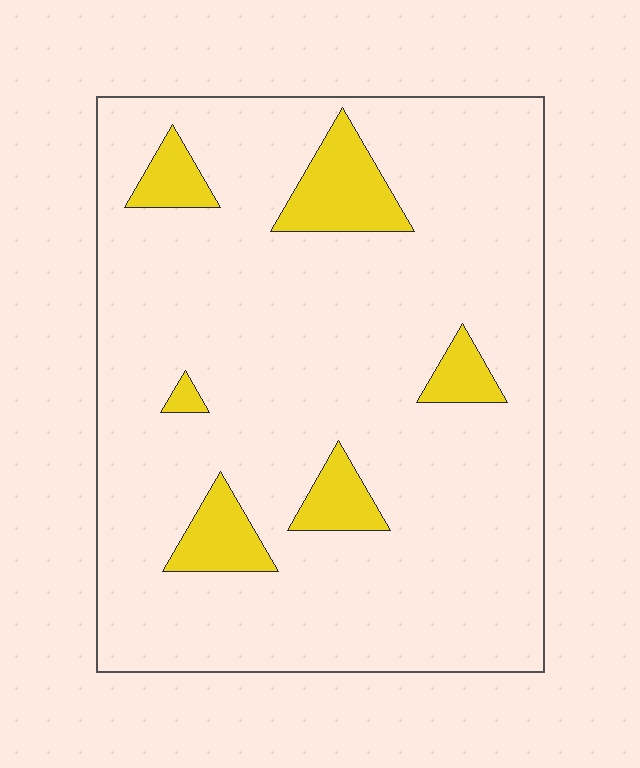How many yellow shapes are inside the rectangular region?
6.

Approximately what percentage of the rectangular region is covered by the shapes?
Approximately 10%.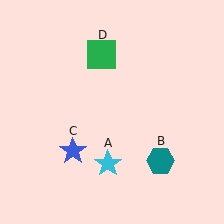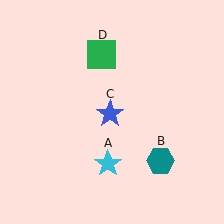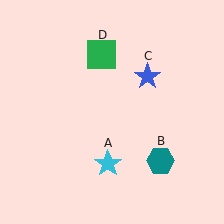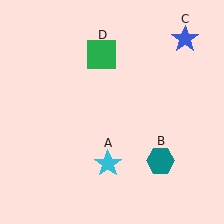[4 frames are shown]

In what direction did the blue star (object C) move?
The blue star (object C) moved up and to the right.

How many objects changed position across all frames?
1 object changed position: blue star (object C).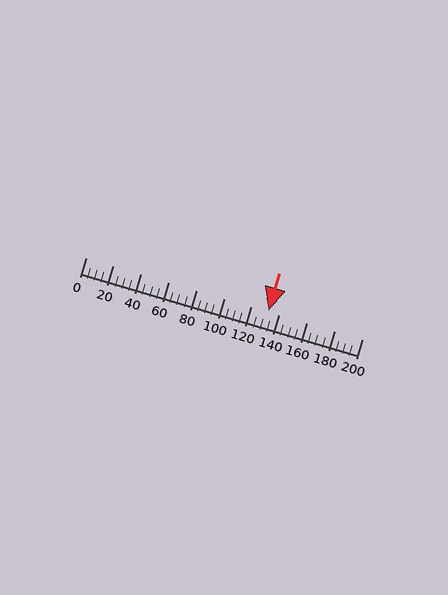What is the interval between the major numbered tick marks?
The major tick marks are spaced 20 units apart.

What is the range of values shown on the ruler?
The ruler shows values from 0 to 200.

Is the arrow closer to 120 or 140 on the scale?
The arrow is closer to 140.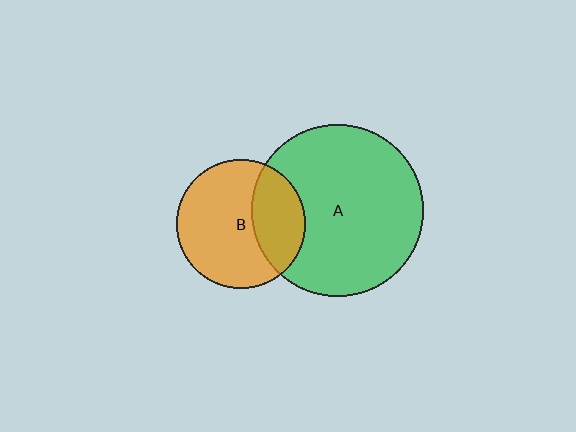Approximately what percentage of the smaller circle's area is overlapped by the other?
Approximately 30%.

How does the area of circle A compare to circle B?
Approximately 1.8 times.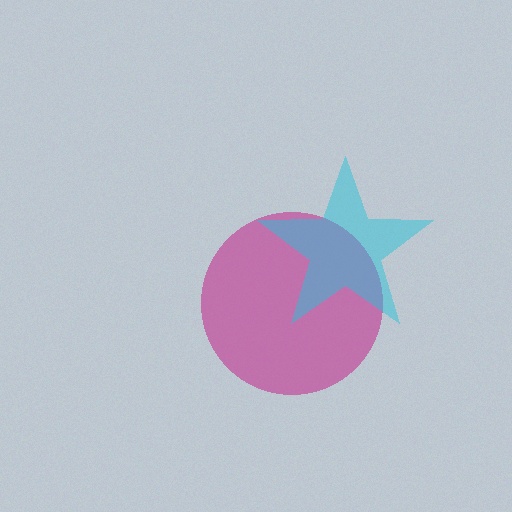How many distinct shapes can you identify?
There are 2 distinct shapes: a magenta circle, a cyan star.